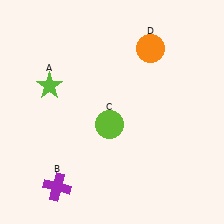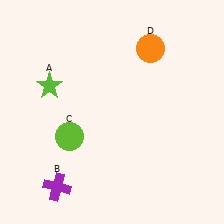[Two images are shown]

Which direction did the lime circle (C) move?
The lime circle (C) moved left.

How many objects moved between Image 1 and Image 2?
1 object moved between the two images.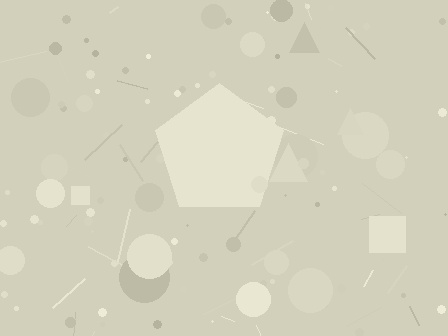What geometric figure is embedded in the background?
A pentagon is embedded in the background.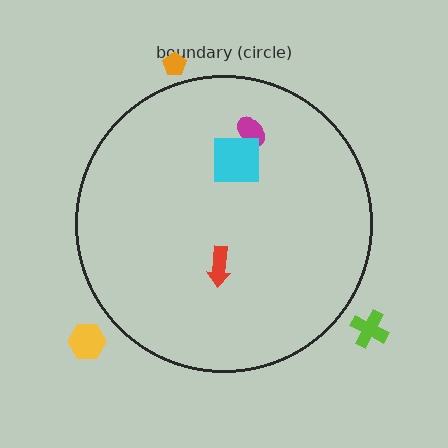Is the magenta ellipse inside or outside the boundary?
Inside.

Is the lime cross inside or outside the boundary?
Outside.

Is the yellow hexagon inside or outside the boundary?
Outside.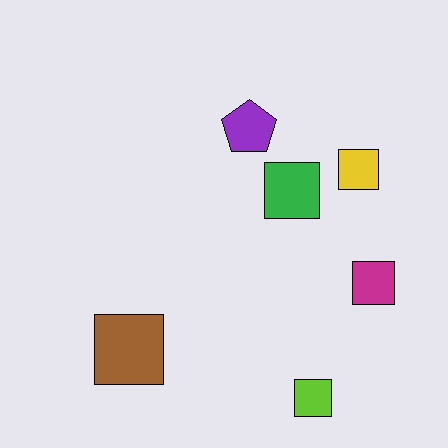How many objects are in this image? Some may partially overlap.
There are 6 objects.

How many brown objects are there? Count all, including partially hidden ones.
There is 1 brown object.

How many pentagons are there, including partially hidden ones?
There is 1 pentagon.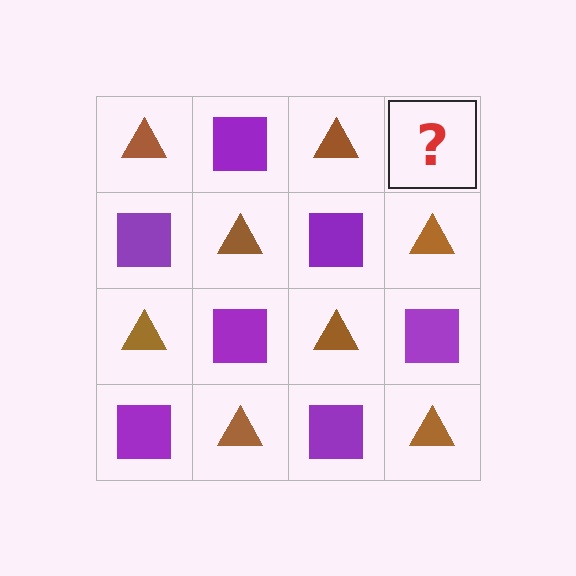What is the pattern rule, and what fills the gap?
The rule is that it alternates brown triangle and purple square in a checkerboard pattern. The gap should be filled with a purple square.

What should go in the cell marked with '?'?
The missing cell should contain a purple square.